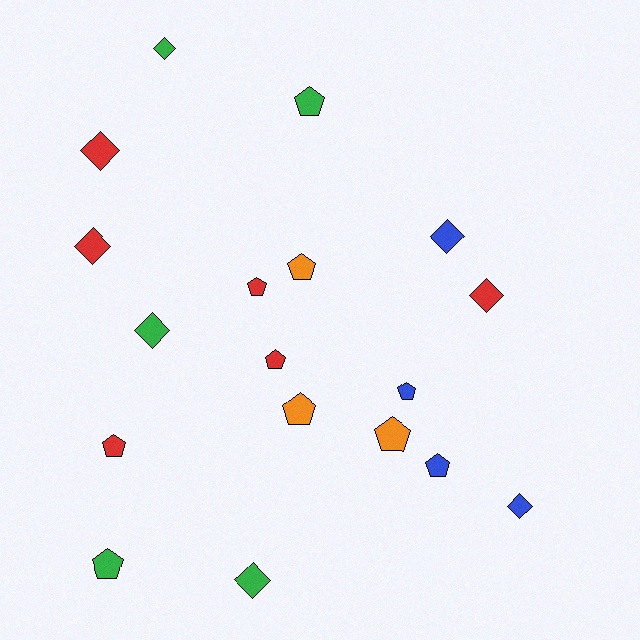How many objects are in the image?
There are 18 objects.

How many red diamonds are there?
There are 3 red diamonds.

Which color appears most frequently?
Red, with 6 objects.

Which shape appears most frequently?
Pentagon, with 10 objects.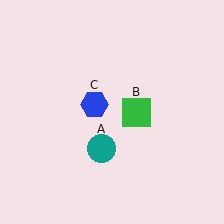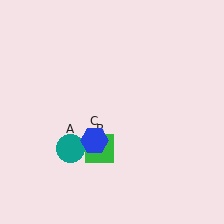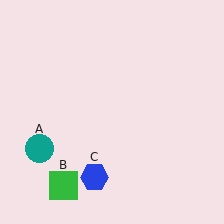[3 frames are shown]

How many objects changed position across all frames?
3 objects changed position: teal circle (object A), green square (object B), blue hexagon (object C).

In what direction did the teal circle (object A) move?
The teal circle (object A) moved left.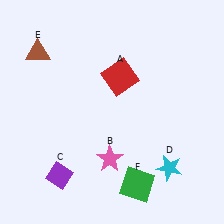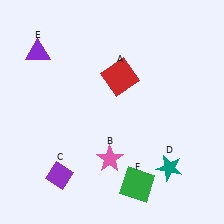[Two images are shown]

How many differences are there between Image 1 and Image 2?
There are 2 differences between the two images.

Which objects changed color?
D changed from cyan to teal. E changed from brown to purple.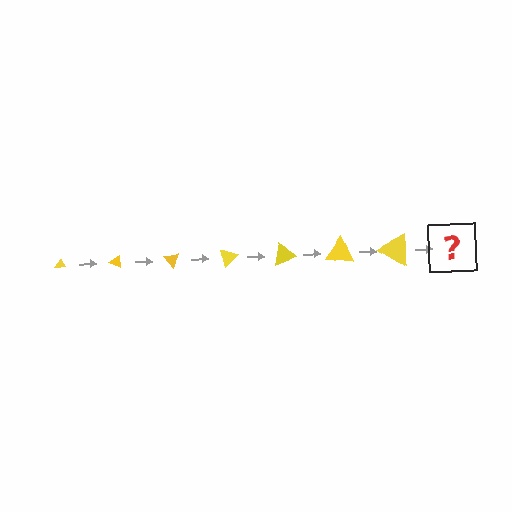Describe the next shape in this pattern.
It should be a triangle, larger than the previous one and rotated 175 degrees from the start.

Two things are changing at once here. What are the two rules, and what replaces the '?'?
The two rules are that the triangle grows larger each step and it rotates 25 degrees each step. The '?' should be a triangle, larger than the previous one and rotated 175 degrees from the start.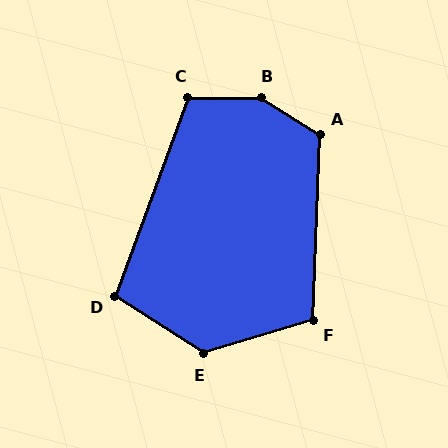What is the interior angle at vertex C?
Approximately 110 degrees (obtuse).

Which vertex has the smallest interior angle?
D, at approximately 103 degrees.